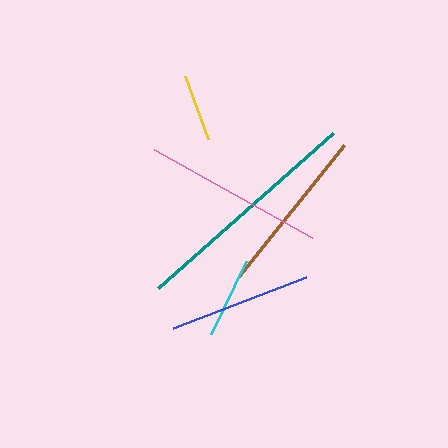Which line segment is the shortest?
The yellow line is the shortest at approximately 67 pixels.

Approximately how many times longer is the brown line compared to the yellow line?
The brown line is approximately 2.5 times the length of the yellow line.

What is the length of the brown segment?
The brown segment is approximately 168 pixels long.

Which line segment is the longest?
The teal line is the longest at approximately 234 pixels.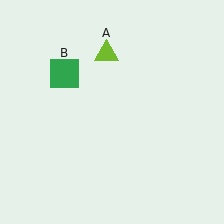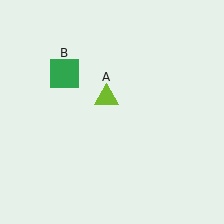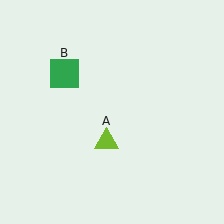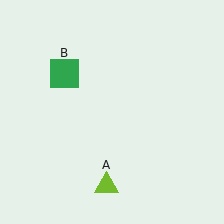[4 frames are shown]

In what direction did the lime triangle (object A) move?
The lime triangle (object A) moved down.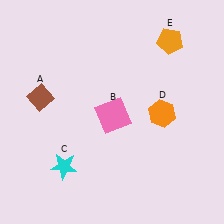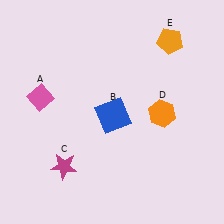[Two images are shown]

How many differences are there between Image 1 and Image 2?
There are 3 differences between the two images.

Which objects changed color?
A changed from brown to pink. B changed from pink to blue. C changed from cyan to magenta.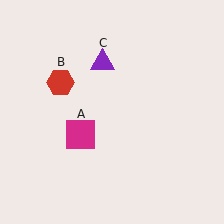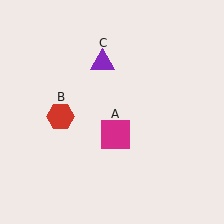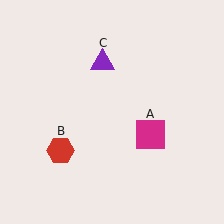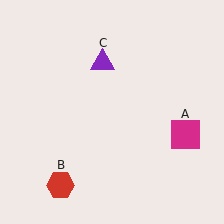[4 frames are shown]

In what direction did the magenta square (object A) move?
The magenta square (object A) moved right.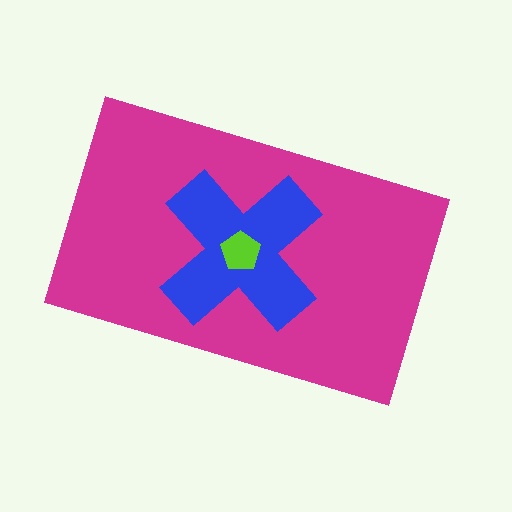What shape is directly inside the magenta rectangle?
The blue cross.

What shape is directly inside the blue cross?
The lime pentagon.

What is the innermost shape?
The lime pentagon.